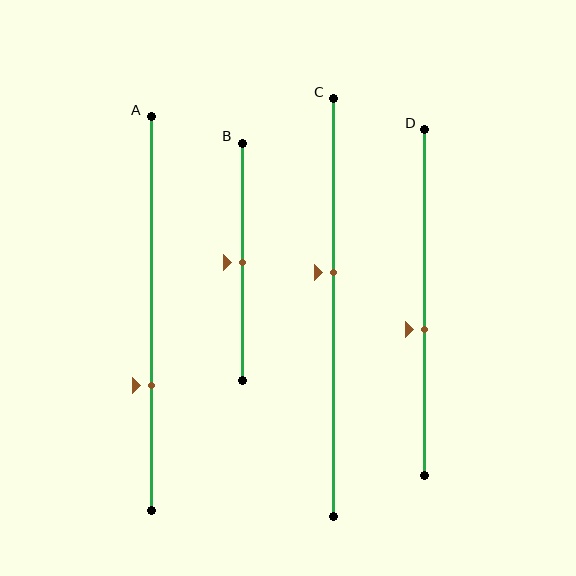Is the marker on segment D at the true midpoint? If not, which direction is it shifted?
No, the marker on segment D is shifted downward by about 8% of the segment length.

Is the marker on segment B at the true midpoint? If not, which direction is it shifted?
Yes, the marker on segment B is at the true midpoint.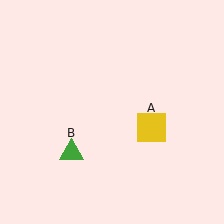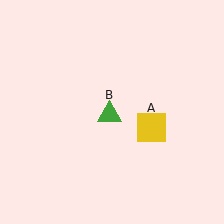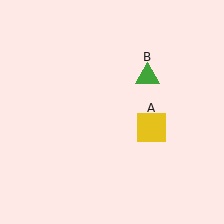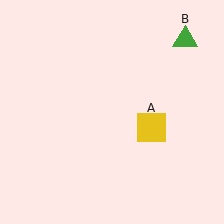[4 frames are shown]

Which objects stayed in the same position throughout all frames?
Yellow square (object A) remained stationary.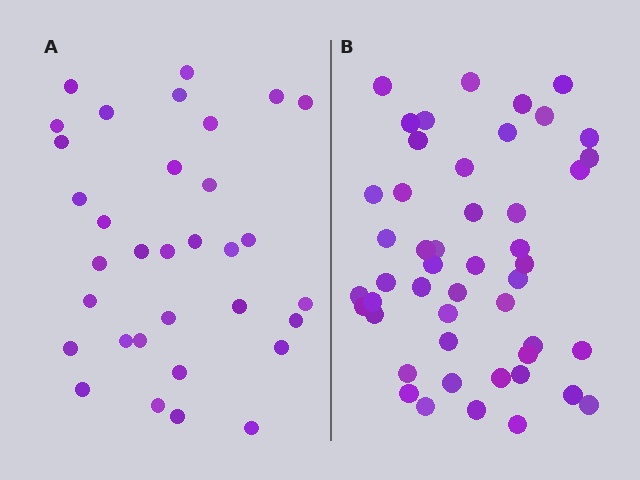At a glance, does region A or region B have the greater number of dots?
Region B (the right region) has more dots.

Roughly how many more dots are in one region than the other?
Region B has approximately 15 more dots than region A.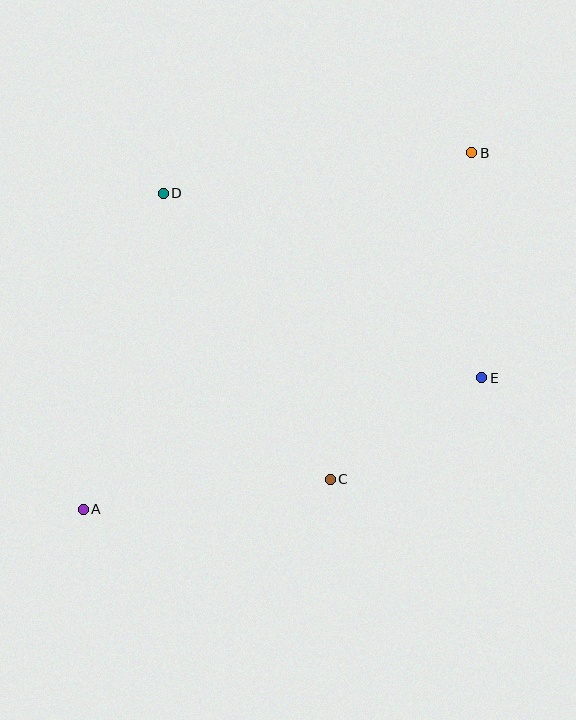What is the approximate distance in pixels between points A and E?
The distance between A and E is approximately 420 pixels.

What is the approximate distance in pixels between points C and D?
The distance between C and D is approximately 331 pixels.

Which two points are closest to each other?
Points C and E are closest to each other.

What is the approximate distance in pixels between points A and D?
The distance between A and D is approximately 326 pixels.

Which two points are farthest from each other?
Points A and B are farthest from each other.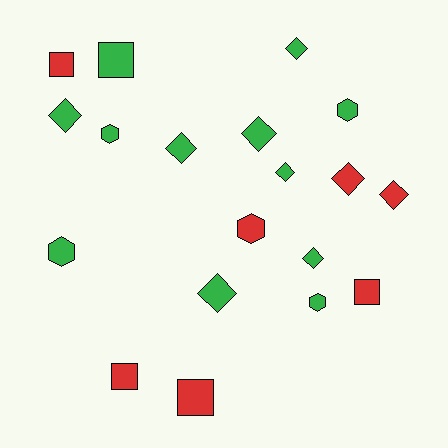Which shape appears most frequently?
Diamond, with 9 objects.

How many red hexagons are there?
There is 1 red hexagon.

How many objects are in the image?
There are 19 objects.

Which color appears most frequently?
Green, with 12 objects.